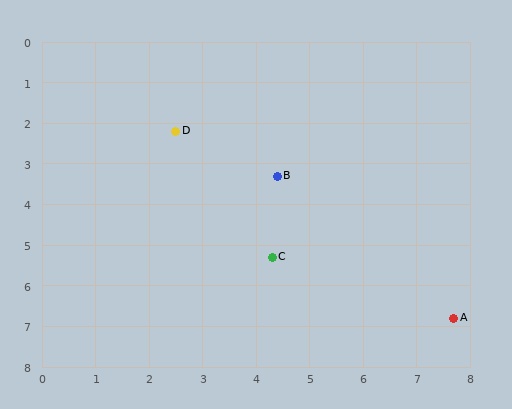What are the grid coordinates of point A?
Point A is at approximately (7.7, 6.8).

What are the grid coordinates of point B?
Point B is at approximately (4.4, 3.3).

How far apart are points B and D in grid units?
Points B and D are about 2.2 grid units apart.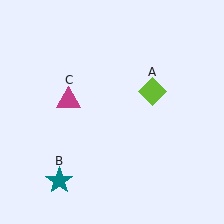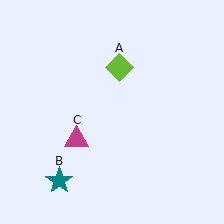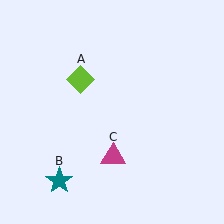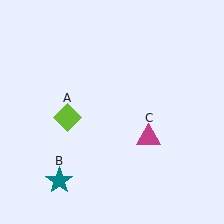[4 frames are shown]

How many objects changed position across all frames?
2 objects changed position: lime diamond (object A), magenta triangle (object C).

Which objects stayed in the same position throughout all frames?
Teal star (object B) remained stationary.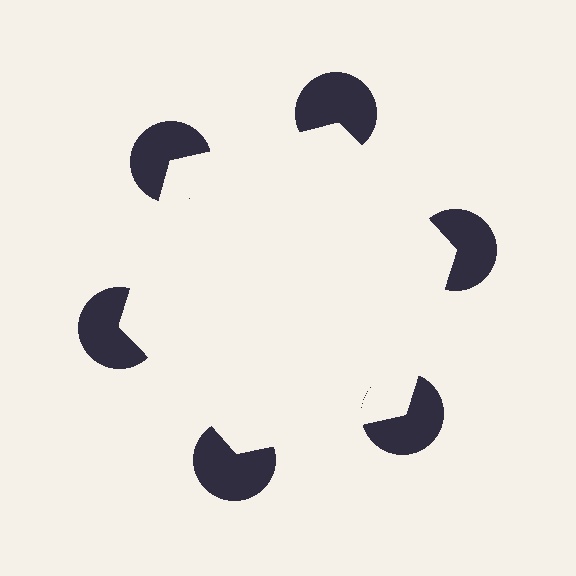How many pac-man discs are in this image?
There are 6 — one at each vertex of the illusory hexagon.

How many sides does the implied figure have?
6 sides.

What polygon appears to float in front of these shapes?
An illusory hexagon — its edges are inferred from the aligned wedge cuts in the pac-man discs, not physically drawn.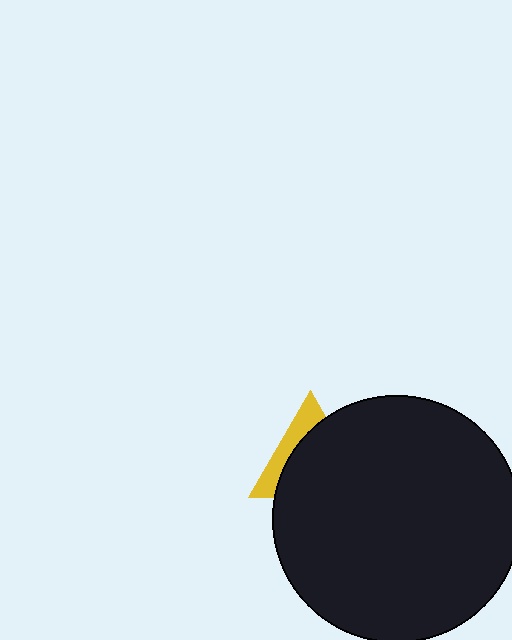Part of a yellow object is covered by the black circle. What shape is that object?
It is a triangle.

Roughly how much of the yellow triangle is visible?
A small part of it is visible (roughly 31%).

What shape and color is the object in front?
The object in front is a black circle.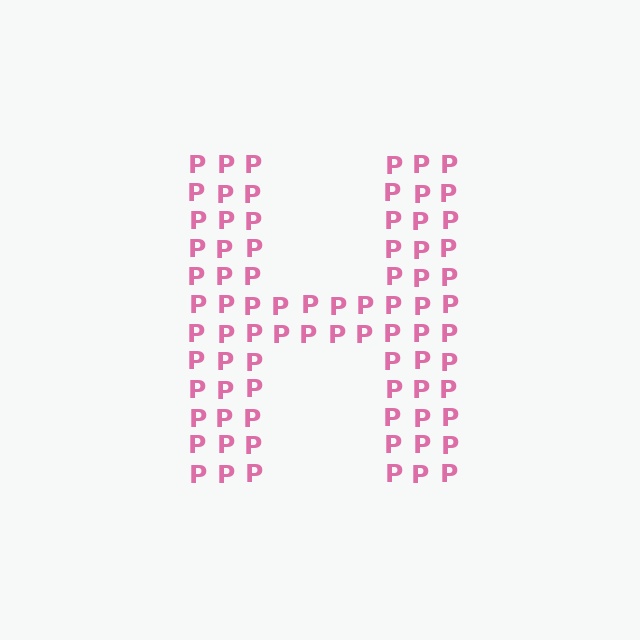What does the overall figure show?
The overall figure shows the letter H.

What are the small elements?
The small elements are letter P's.